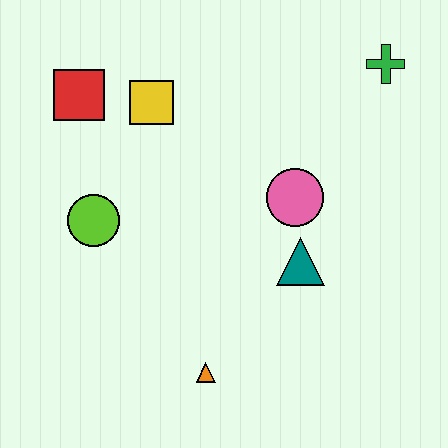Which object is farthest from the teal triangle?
The red square is farthest from the teal triangle.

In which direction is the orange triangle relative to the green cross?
The orange triangle is below the green cross.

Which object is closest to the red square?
The yellow square is closest to the red square.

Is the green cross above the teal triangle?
Yes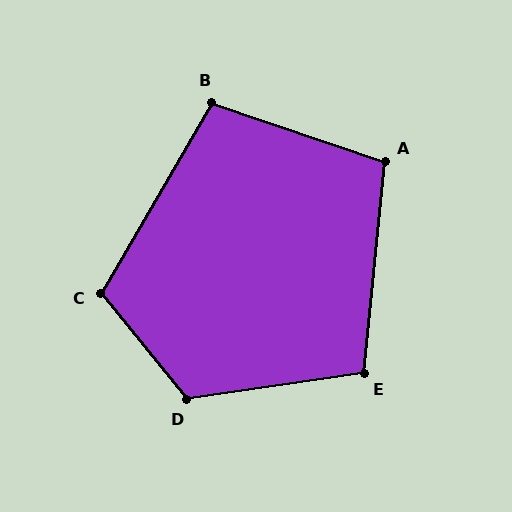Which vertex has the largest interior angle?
D, at approximately 121 degrees.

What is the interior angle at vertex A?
Approximately 103 degrees (obtuse).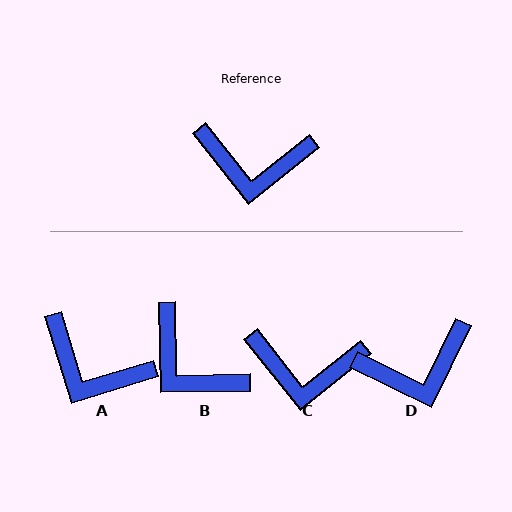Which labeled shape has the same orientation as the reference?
C.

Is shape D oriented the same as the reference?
No, it is off by about 25 degrees.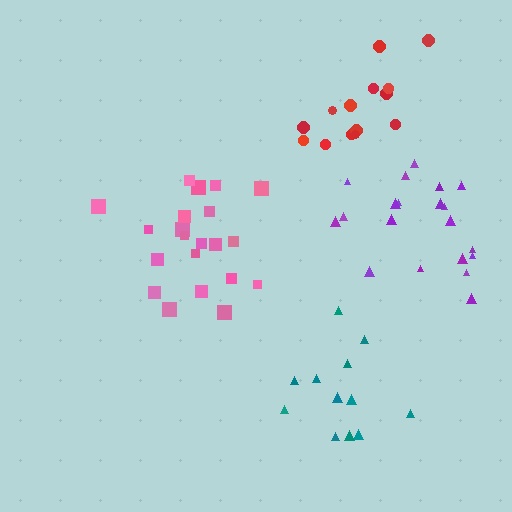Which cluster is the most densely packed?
Red.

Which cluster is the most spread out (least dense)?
Teal.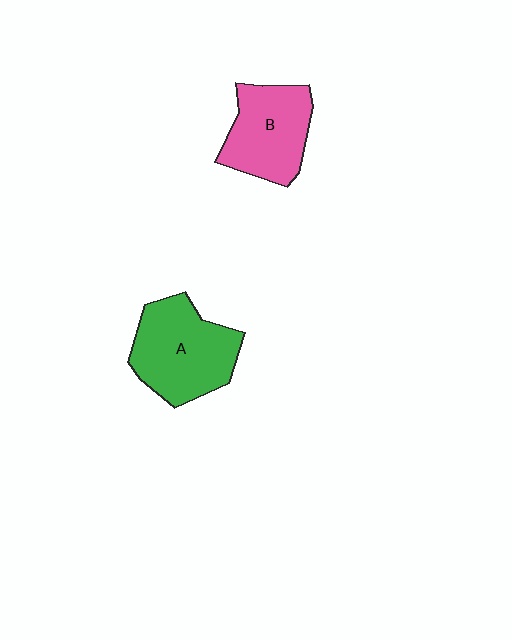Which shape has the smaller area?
Shape B (pink).